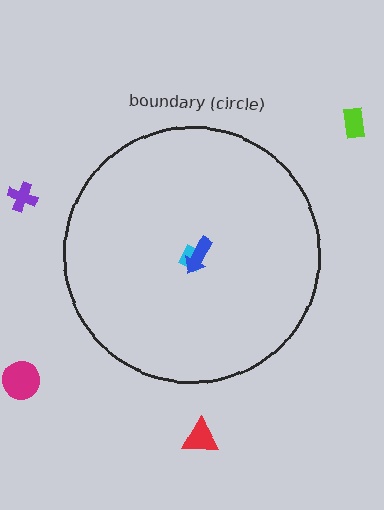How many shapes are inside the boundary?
2 inside, 4 outside.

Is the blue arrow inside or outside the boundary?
Inside.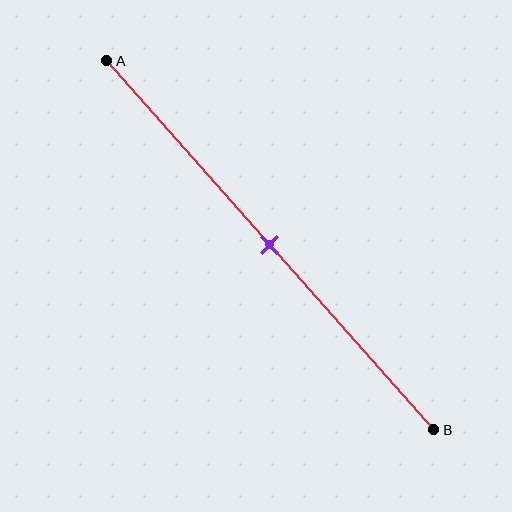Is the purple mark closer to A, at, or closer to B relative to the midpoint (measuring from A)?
The purple mark is approximately at the midpoint of segment AB.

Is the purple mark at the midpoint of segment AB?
Yes, the mark is approximately at the midpoint.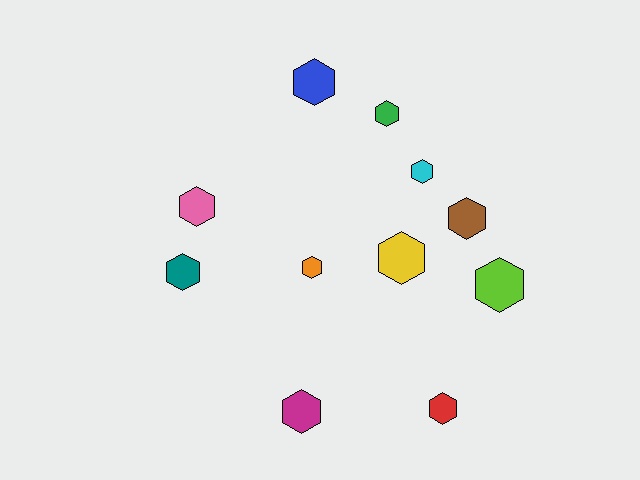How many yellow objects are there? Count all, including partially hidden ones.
There is 1 yellow object.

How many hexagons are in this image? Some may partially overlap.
There are 11 hexagons.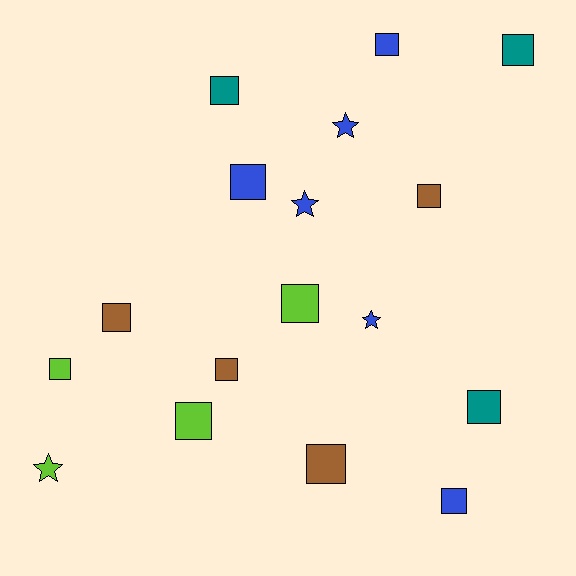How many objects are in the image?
There are 17 objects.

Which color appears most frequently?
Blue, with 6 objects.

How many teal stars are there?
There are no teal stars.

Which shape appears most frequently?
Square, with 13 objects.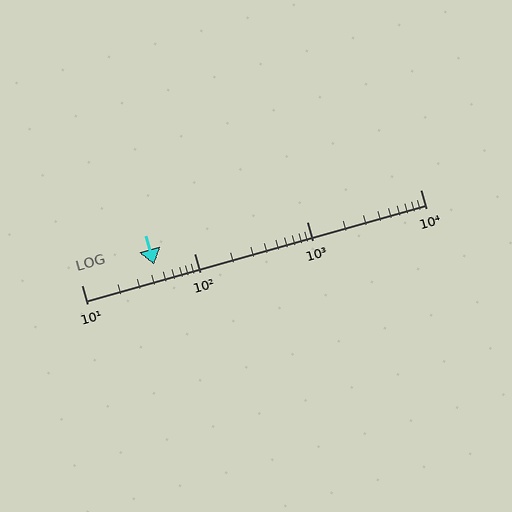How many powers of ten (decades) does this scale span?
The scale spans 3 decades, from 10 to 10000.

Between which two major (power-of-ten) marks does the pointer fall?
The pointer is between 10 and 100.